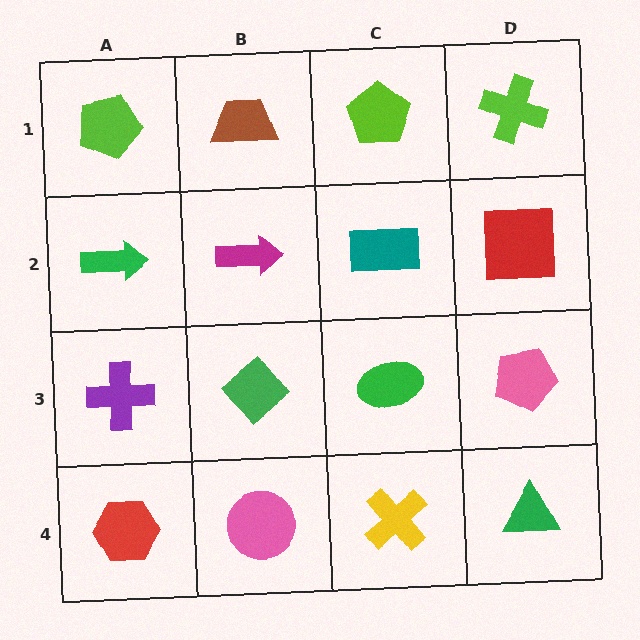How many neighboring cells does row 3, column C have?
4.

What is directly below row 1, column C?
A teal rectangle.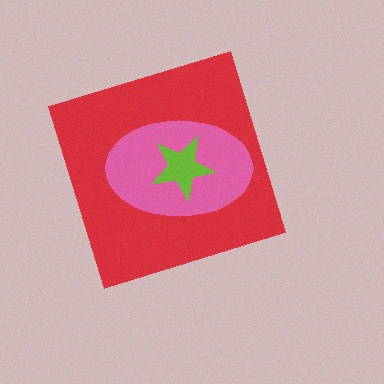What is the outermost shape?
The red diamond.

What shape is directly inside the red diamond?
The pink ellipse.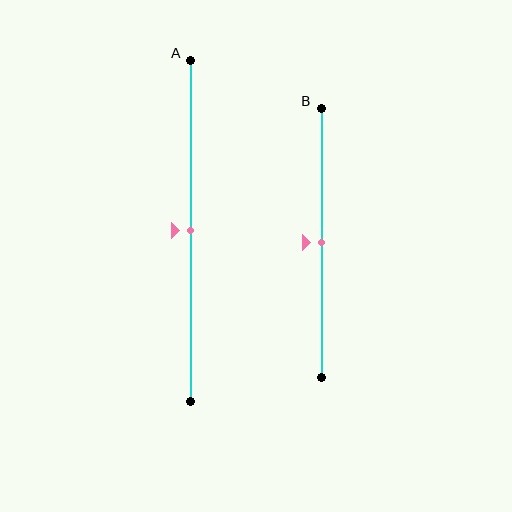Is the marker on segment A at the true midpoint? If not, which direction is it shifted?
Yes, the marker on segment A is at the true midpoint.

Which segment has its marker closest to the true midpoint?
Segment A has its marker closest to the true midpoint.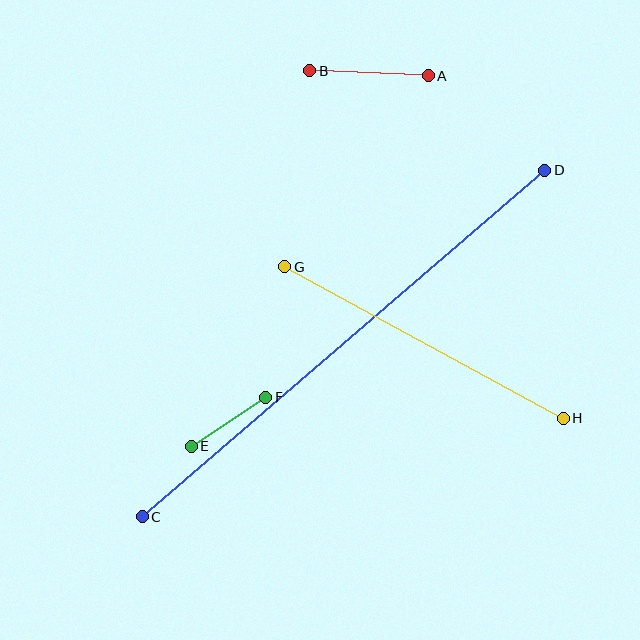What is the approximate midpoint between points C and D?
The midpoint is at approximately (343, 343) pixels.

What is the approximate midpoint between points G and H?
The midpoint is at approximately (424, 343) pixels.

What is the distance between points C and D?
The distance is approximately 531 pixels.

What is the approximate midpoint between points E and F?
The midpoint is at approximately (229, 422) pixels.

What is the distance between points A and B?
The distance is approximately 119 pixels.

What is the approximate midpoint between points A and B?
The midpoint is at approximately (369, 73) pixels.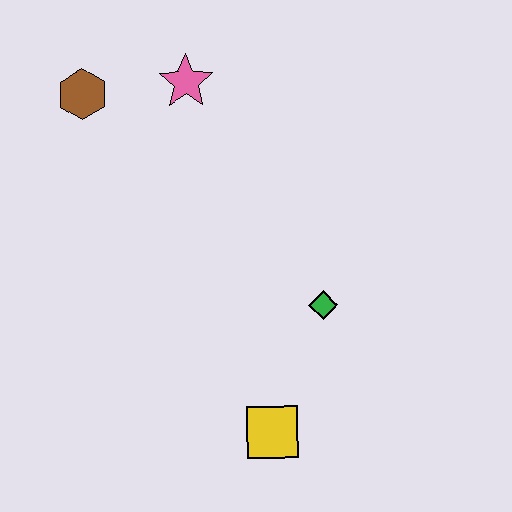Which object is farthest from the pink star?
The yellow square is farthest from the pink star.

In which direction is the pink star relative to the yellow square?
The pink star is above the yellow square.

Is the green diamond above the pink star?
No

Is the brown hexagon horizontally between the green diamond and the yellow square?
No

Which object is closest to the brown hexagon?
The pink star is closest to the brown hexagon.